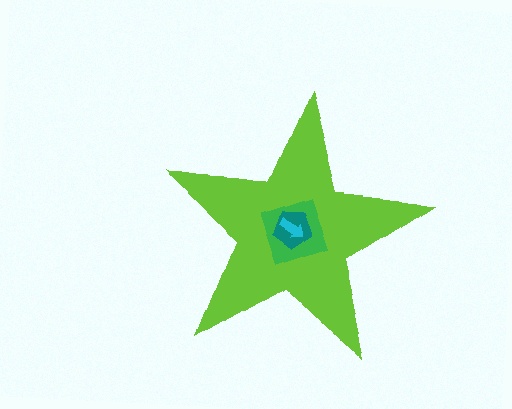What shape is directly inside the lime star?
The green square.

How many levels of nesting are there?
4.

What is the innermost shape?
The cyan arrow.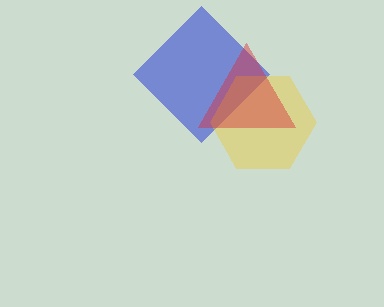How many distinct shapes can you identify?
There are 3 distinct shapes: a blue diamond, a yellow hexagon, a red triangle.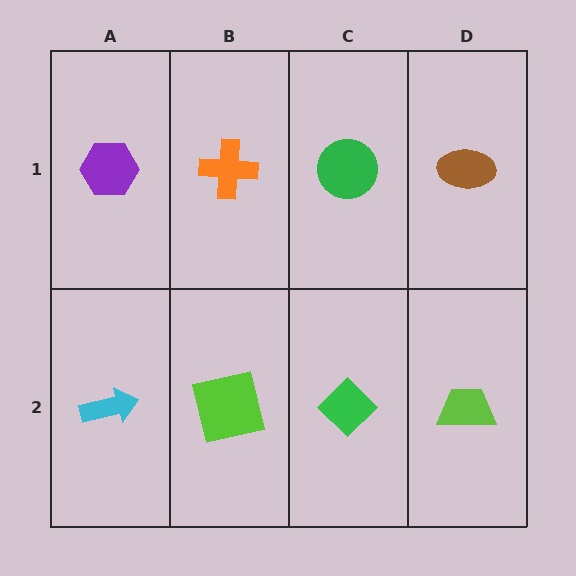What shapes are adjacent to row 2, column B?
An orange cross (row 1, column B), a cyan arrow (row 2, column A), a green diamond (row 2, column C).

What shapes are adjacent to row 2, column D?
A brown ellipse (row 1, column D), a green diamond (row 2, column C).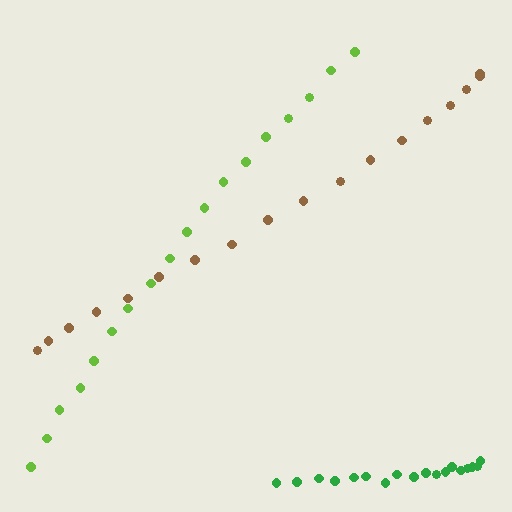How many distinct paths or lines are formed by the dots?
There are 3 distinct paths.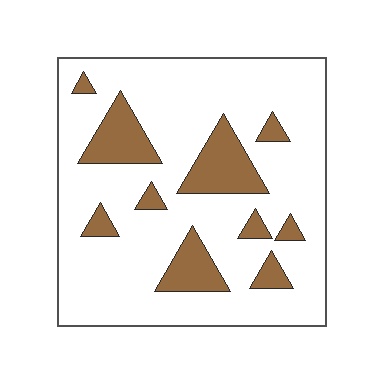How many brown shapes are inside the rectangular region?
10.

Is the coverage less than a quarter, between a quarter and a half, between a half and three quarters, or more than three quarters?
Less than a quarter.